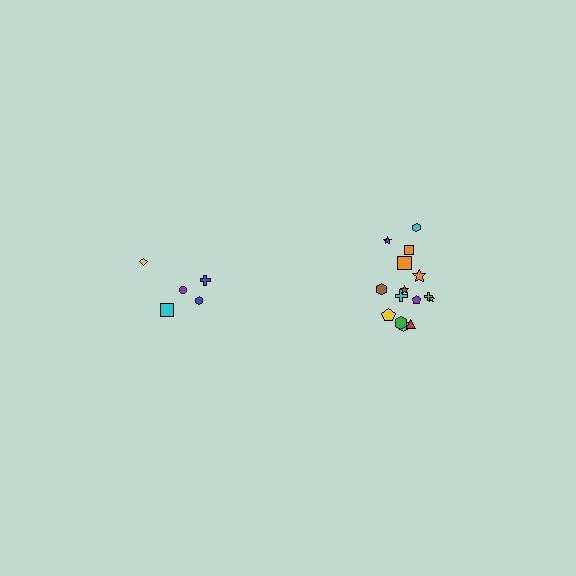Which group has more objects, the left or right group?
The right group.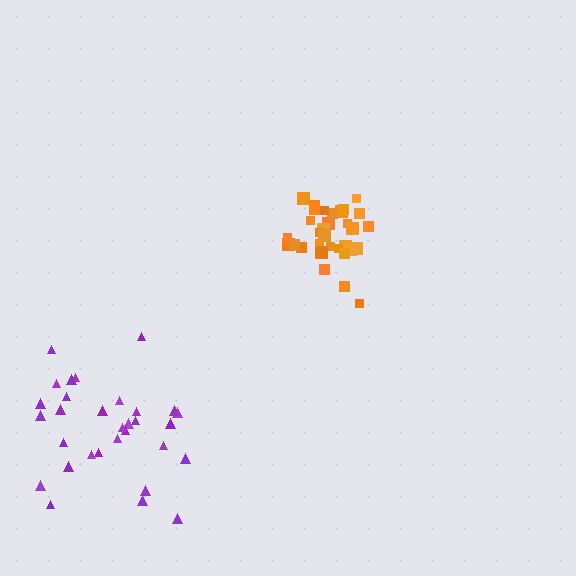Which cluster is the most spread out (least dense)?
Purple.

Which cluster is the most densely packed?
Orange.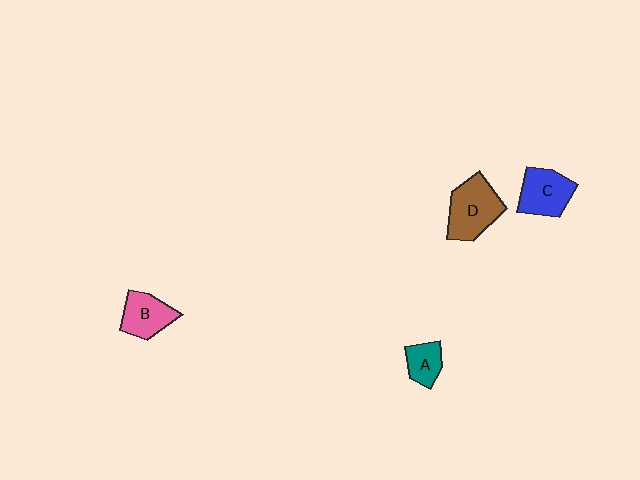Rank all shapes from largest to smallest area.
From largest to smallest: D (brown), C (blue), B (pink), A (teal).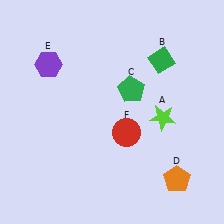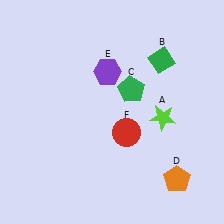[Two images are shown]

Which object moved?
The purple hexagon (E) moved right.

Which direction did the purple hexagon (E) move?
The purple hexagon (E) moved right.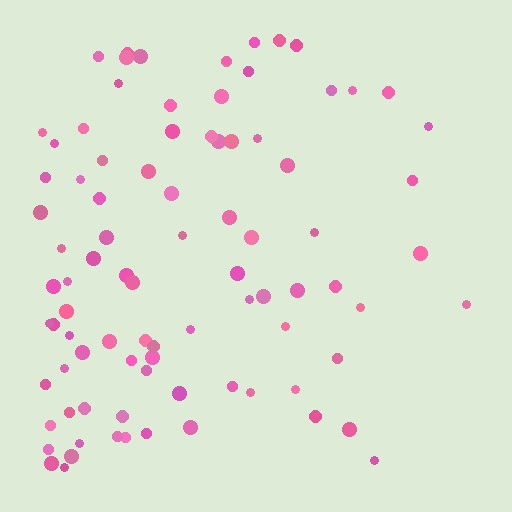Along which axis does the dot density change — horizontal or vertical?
Horizontal.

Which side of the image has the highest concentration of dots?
The left.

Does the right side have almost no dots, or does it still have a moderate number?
Still a moderate number, just noticeably fewer than the left.